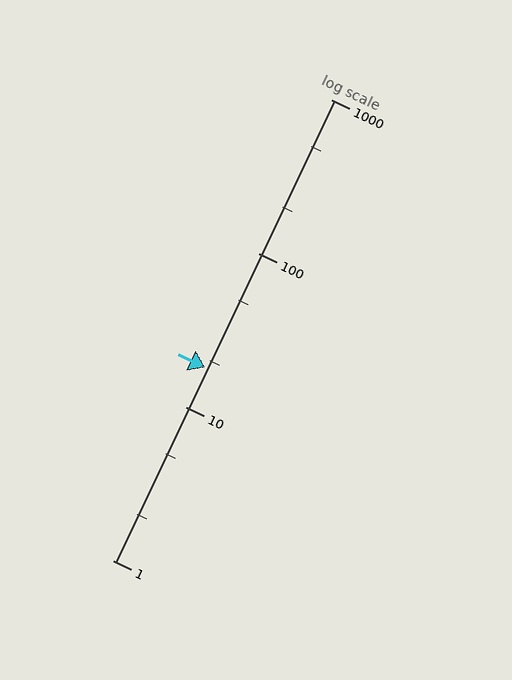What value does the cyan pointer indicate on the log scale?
The pointer indicates approximately 18.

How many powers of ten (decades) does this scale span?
The scale spans 3 decades, from 1 to 1000.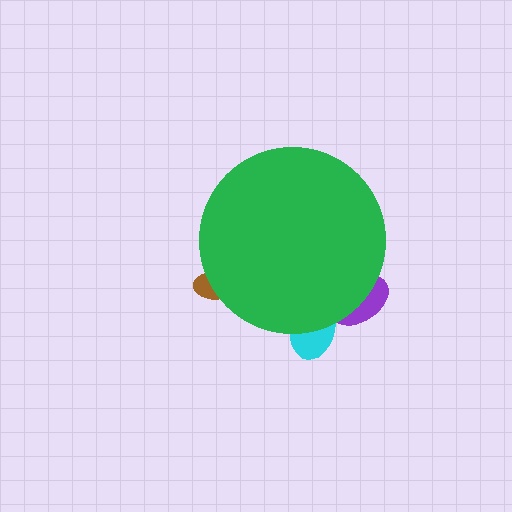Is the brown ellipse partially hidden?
Yes, the brown ellipse is partially hidden behind the green circle.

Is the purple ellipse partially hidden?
Yes, the purple ellipse is partially hidden behind the green circle.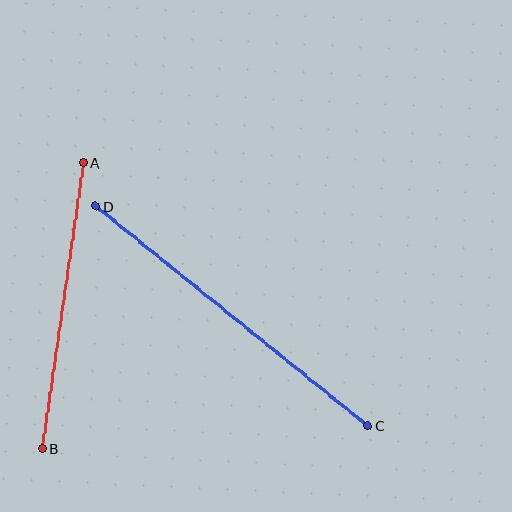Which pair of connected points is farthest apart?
Points C and D are farthest apart.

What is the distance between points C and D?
The distance is approximately 349 pixels.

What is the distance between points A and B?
The distance is approximately 289 pixels.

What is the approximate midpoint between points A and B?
The midpoint is at approximately (63, 306) pixels.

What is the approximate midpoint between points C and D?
The midpoint is at approximately (232, 316) pixels.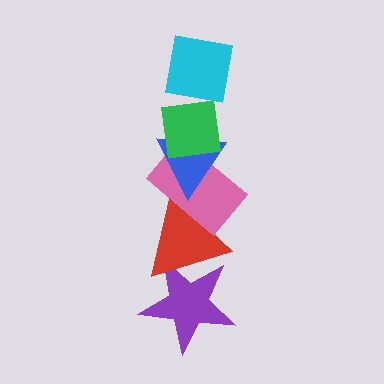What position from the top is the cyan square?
The cyan square is 1st from the top.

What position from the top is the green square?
The green square is 2nd from the top.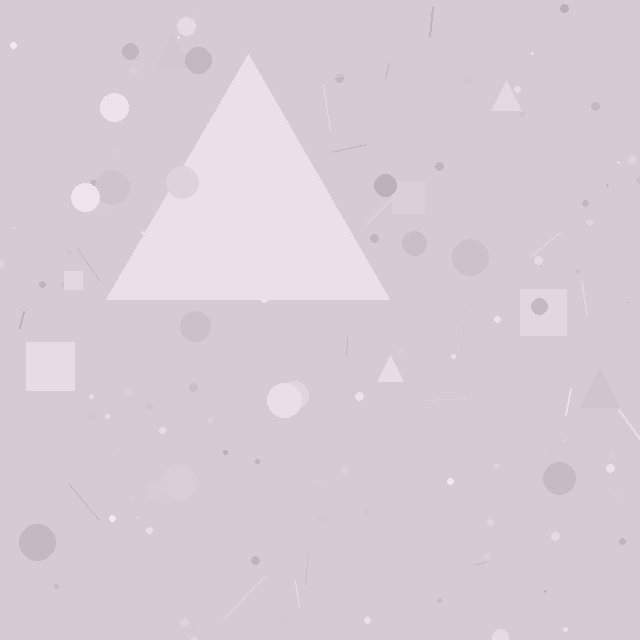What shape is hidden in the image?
A triangle is hidden in the image.